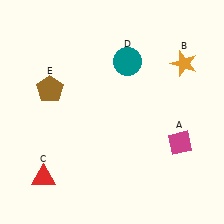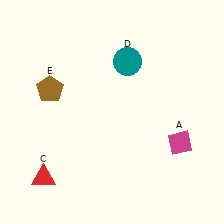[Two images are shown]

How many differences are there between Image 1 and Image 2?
There is 1 difference between the two images.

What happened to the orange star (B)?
The orange star (B) was removed in Image 2. It was in the top-right area of Image 1.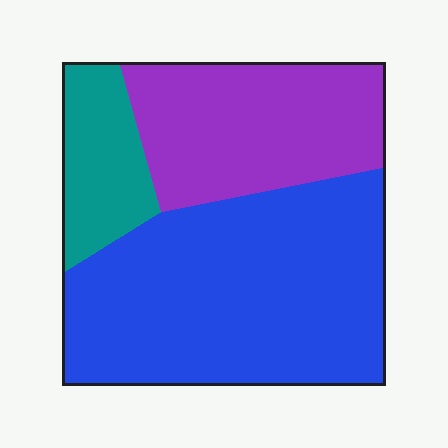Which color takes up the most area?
Blue, at roughly 55%.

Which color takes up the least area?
Teal, at roughly 15%.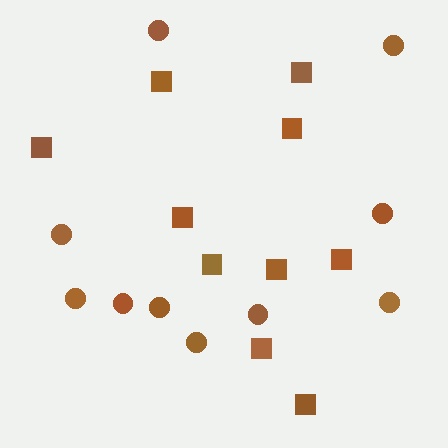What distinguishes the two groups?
There are 2 groups: one group of circles (10) and one group of squares (10).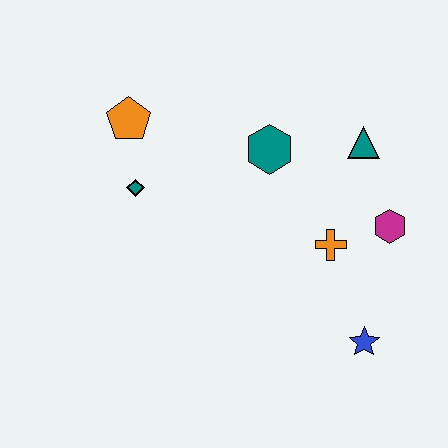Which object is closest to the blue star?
The orange cross is closest to the blue star.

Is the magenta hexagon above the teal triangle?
No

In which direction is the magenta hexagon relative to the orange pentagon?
The magenta hexagon is to the right of the orange pentagon.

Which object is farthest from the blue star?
The orange pentagon is farthest from the blue star.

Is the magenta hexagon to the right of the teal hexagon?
Yes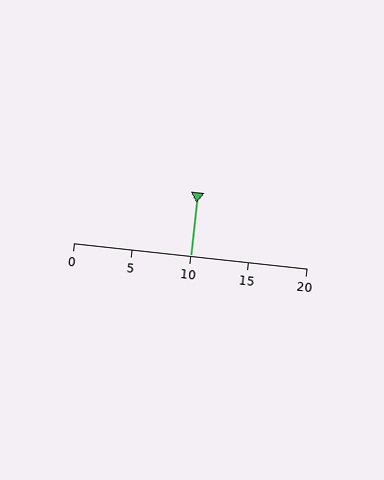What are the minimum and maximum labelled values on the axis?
The axis runs from 0 to 20.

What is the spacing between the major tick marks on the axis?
The major ticks are spaced 5 apart.